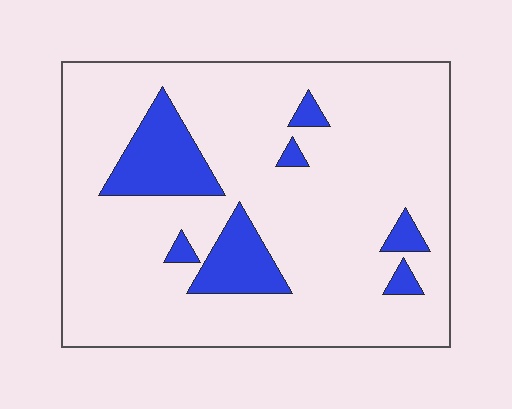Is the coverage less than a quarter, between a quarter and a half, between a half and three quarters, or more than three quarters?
Less than a quarter.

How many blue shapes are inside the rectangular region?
7.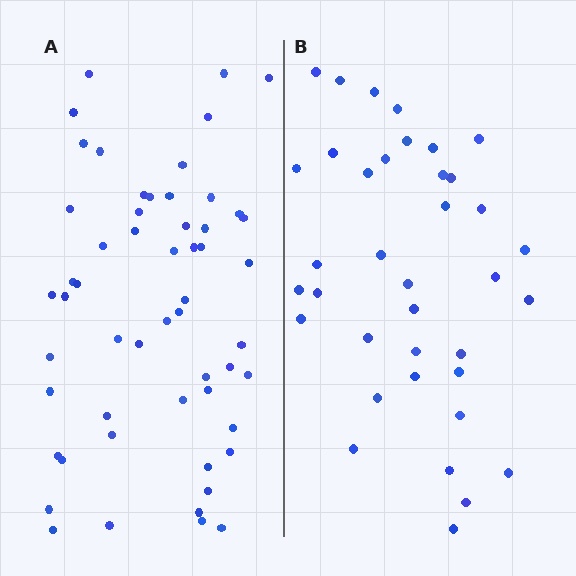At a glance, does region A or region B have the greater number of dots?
Region A (the left region) has more dots.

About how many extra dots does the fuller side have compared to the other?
Region A has approximately 20 more dots than region B.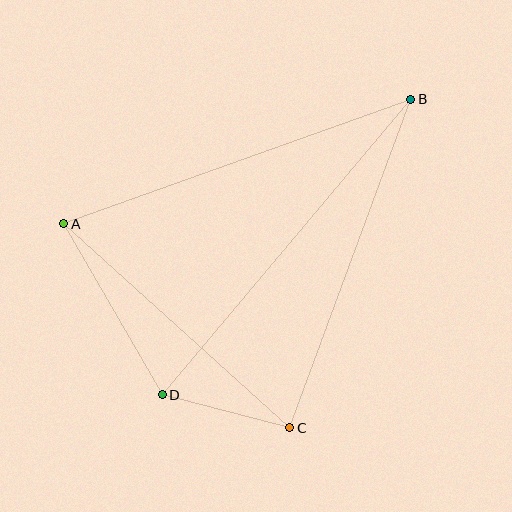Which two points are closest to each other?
Points C and D are closest to each other.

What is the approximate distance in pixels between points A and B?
The distance between A and B is approximately 369 pixels.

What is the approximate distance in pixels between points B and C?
The distance between B and C is approximately 350 pixels.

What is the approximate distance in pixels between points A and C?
The distance between A and C is approximately 304 pixels.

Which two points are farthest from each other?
Points B and D are farthest from each other.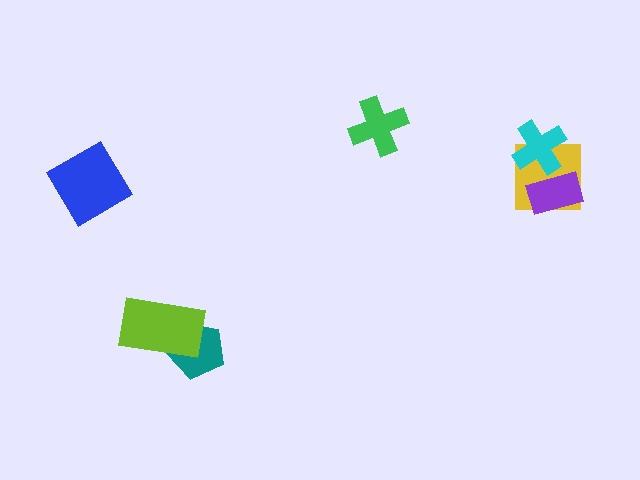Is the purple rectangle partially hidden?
No, no other shape covers it.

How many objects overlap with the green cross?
0 objects overlap with the green cross.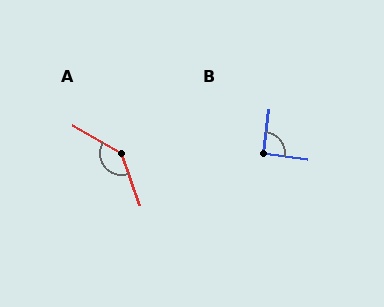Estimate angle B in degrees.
Approximately 92 degrees.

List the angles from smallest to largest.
B (92°), A (140°).